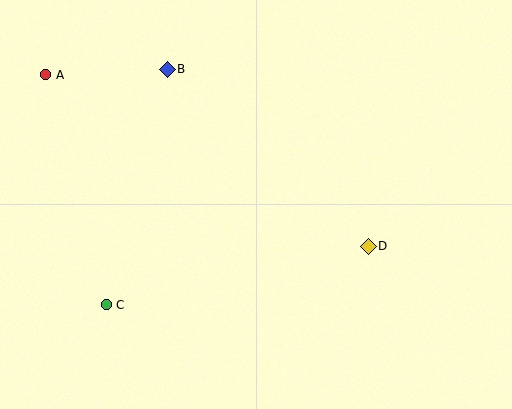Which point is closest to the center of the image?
Point D at (368, 246) is closest to the center.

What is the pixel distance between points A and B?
The distance between A and B is 122 pixels.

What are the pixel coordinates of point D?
Point D is at (368, 246).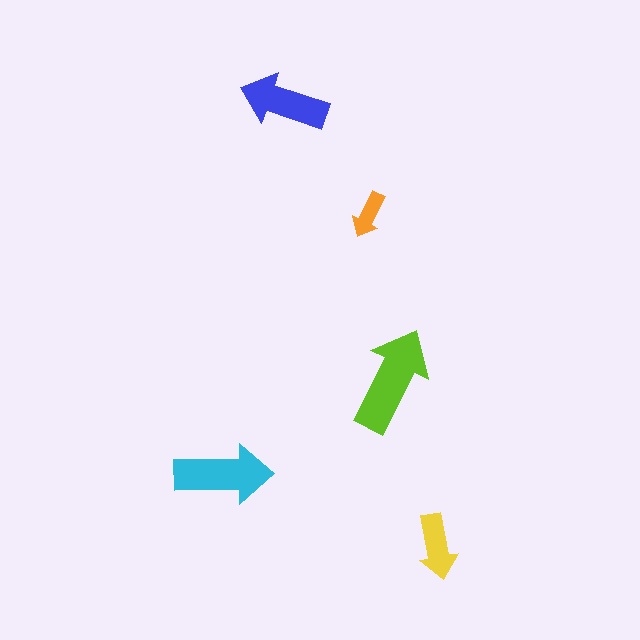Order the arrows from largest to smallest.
the lime one, the cyan one, the blue one, the yellow one, the orange one.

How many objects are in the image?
There are 5 objects in the image.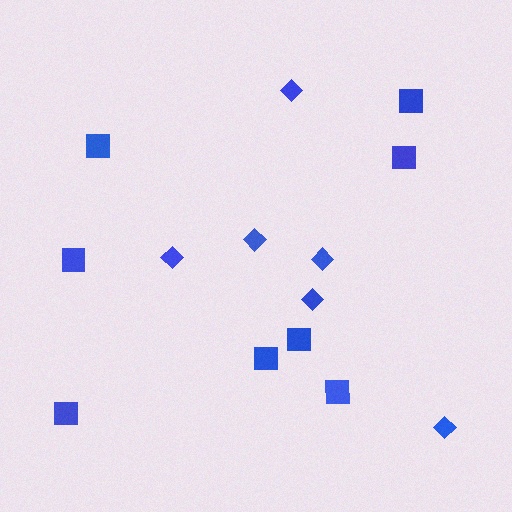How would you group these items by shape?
There are 2 groups: one group of diamonds (6) and one group of squares (8).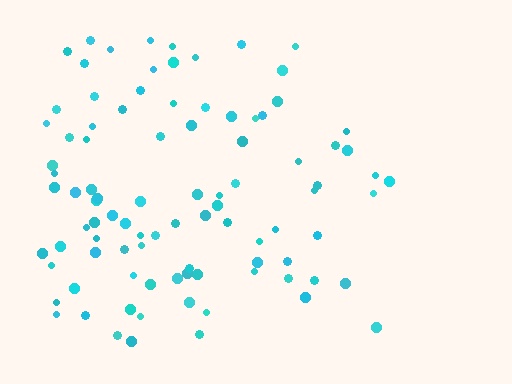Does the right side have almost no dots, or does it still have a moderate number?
Still a moderate number, just noticeably fewer than the left.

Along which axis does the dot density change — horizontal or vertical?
Horizontal.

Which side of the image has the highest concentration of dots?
The left.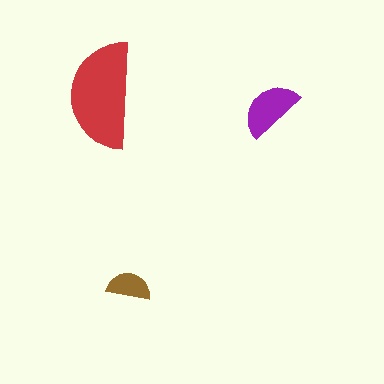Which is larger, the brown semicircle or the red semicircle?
The red one.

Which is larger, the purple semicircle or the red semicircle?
The red one.